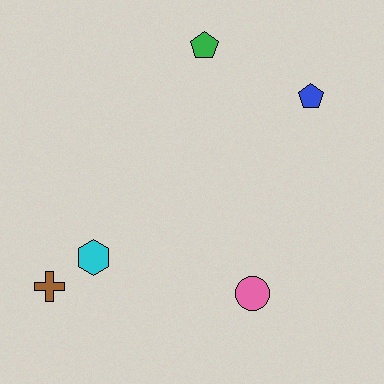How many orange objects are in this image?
There are no orange objects.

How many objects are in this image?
There are 5 objects.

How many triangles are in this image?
There are no triangles.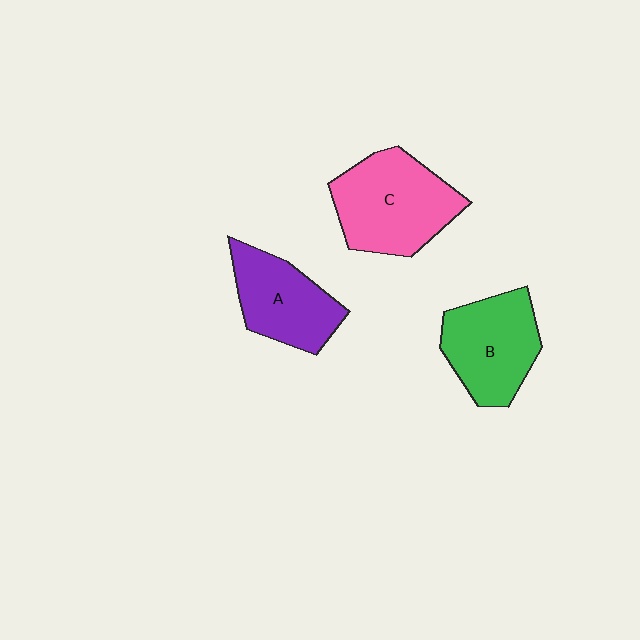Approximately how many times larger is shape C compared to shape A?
Approximately 1.3 times.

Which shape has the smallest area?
Shape A (purple).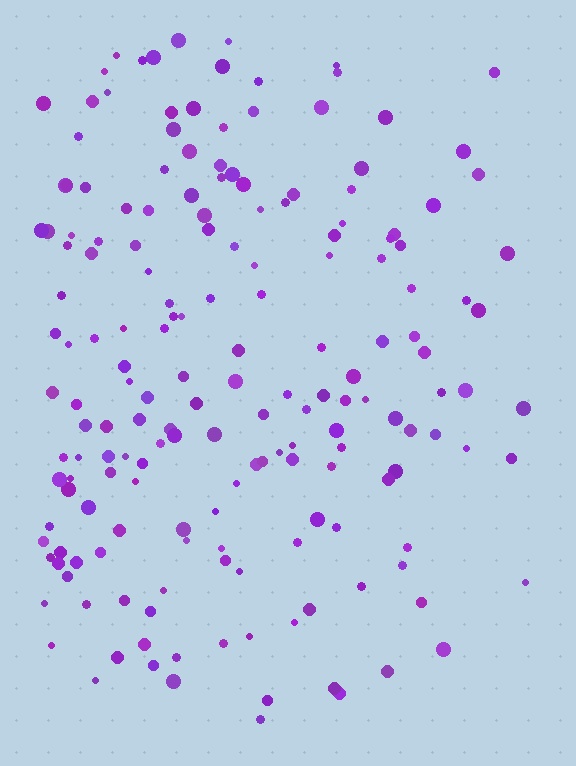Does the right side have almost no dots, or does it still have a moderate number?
Still a moderate number, just noticeably fewer than the left.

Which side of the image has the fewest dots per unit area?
The right.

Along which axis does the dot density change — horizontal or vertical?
Horizontal.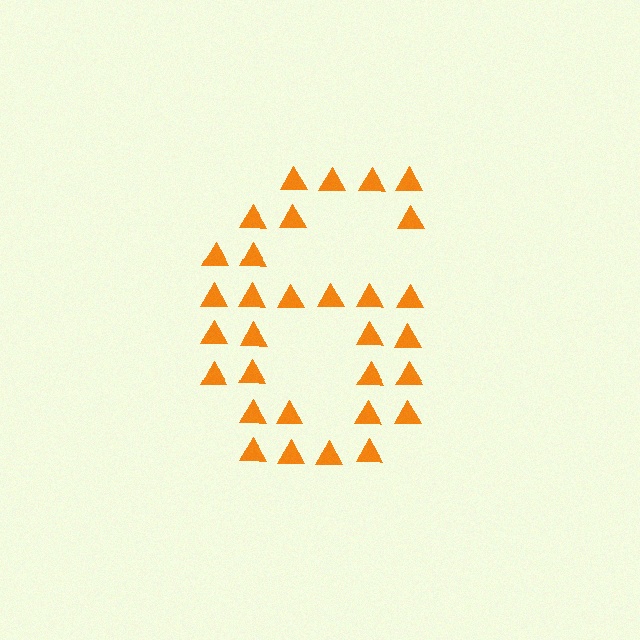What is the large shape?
The large shape is the digit 6.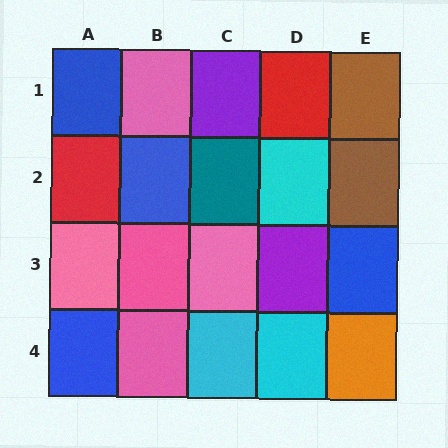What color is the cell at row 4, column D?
Cyan.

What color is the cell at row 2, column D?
Cyan.